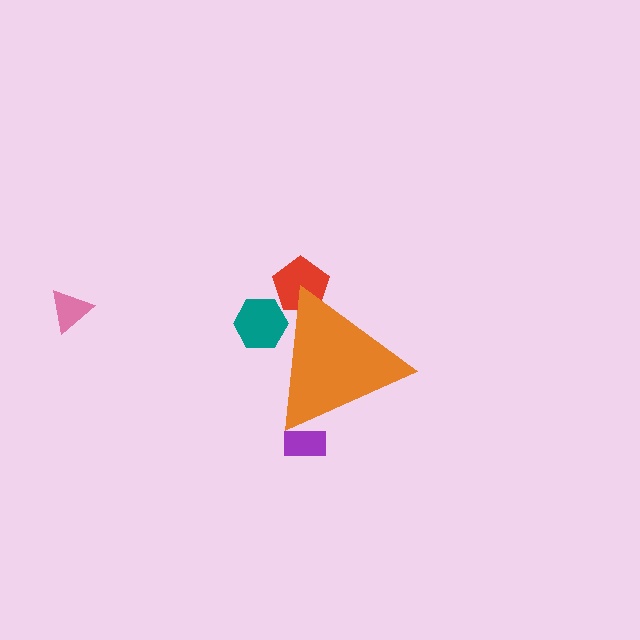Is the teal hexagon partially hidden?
Yes, the teal hexagon is partially hidden behind the orange triangle.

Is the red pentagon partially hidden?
Yes, the red pentagon is partially hidden behind the orange triangle.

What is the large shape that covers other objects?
An orange triangle.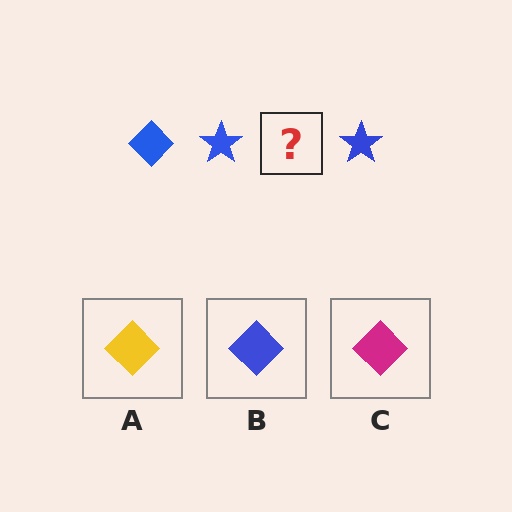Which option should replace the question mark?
Option B.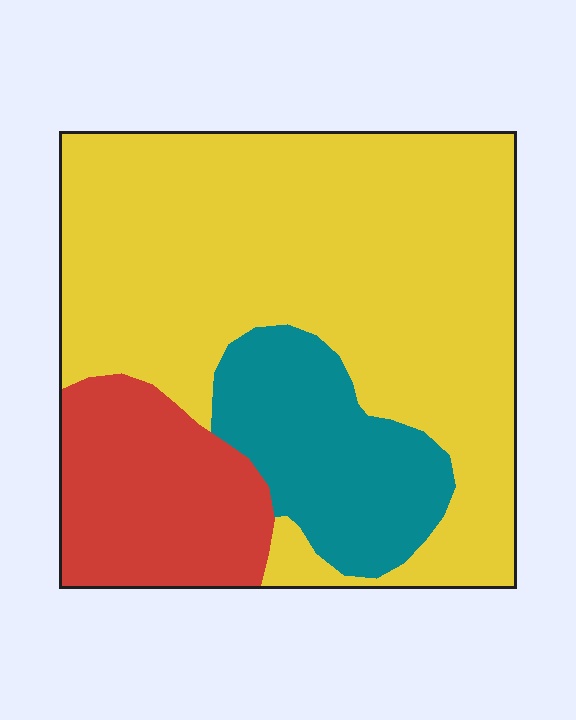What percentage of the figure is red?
Red takes up about one sixth (1/6) of the figure.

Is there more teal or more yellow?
Yellow.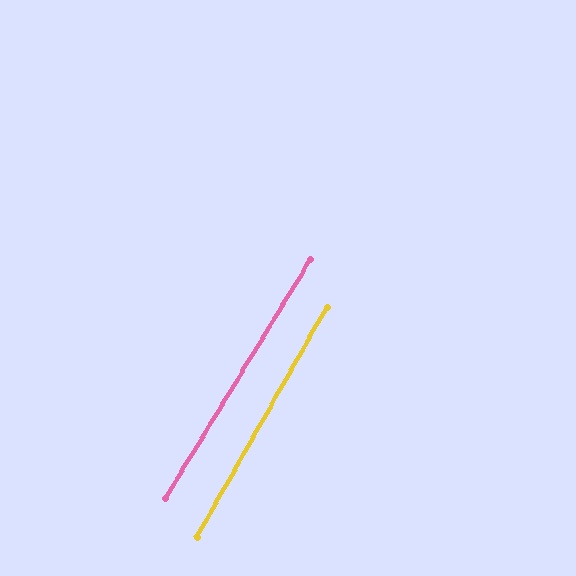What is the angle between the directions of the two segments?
Approximately 2 degrees.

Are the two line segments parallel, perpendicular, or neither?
Parallel — their directions differ by only 1.7°.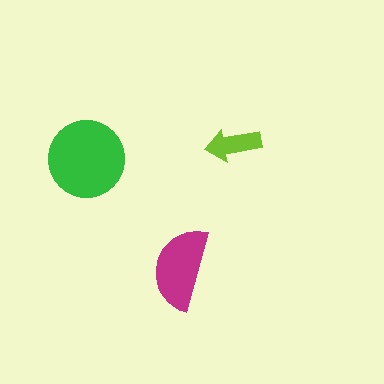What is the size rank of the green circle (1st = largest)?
1st.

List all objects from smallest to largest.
The lime arrow, the magenta semicircle, the green circle.